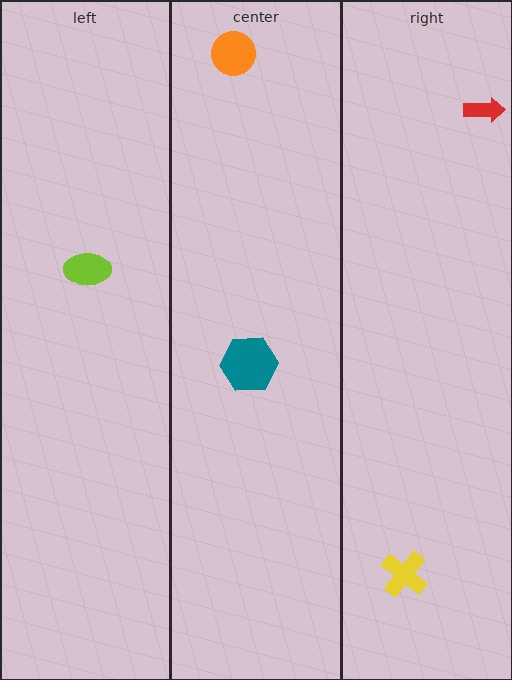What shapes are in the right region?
The yellow cross, the red arrow.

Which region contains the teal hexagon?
The center region.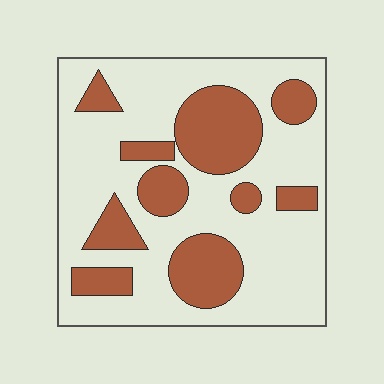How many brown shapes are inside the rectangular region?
10.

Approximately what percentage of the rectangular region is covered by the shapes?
Approximately 30%.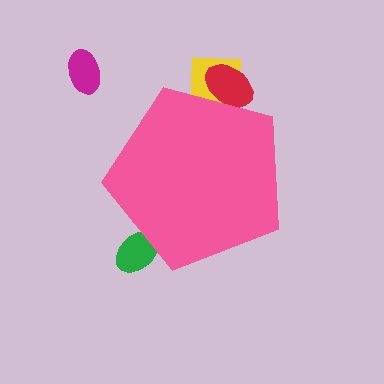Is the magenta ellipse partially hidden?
No, the magenta ellipse is fully visible.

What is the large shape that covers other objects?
A pink pentagon.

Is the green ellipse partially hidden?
Yes, the green ellipse is partially hidden behind the pink pentagon.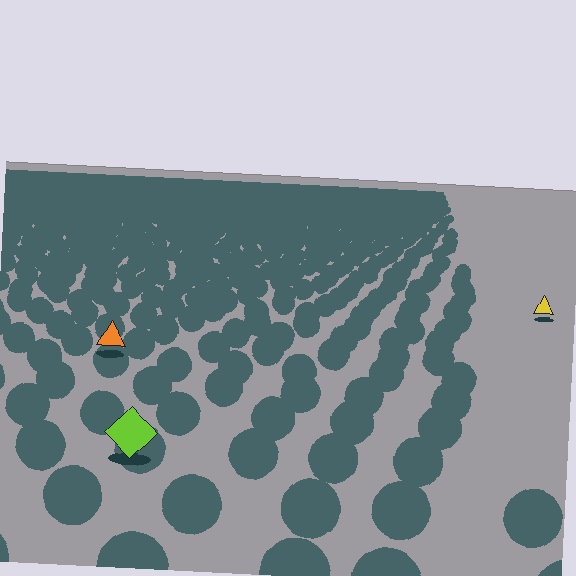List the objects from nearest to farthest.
From nearest to farthest: the lime diamond, the orange triangle, the yellow triangle.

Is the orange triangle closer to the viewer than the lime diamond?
No. The lime diamond is closer — you can tell from the texture gradient: the ground texture is coarser near it.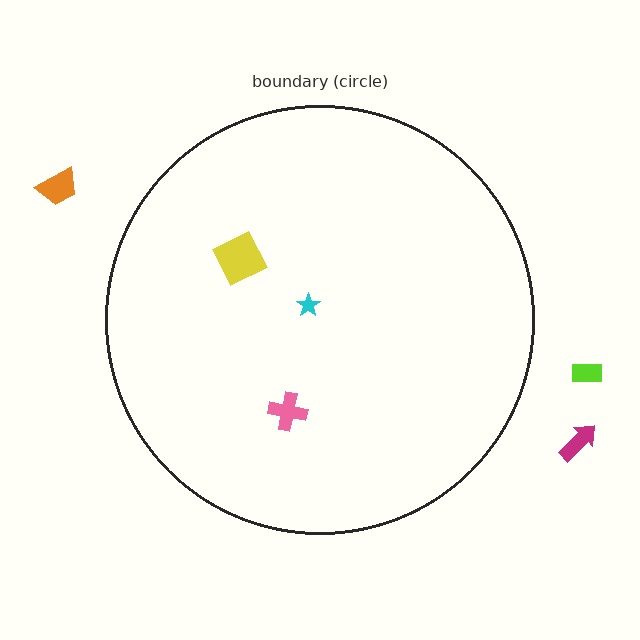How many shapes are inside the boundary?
3 inside, 3 outside.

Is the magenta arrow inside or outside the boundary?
Outside.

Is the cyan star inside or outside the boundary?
Inside.